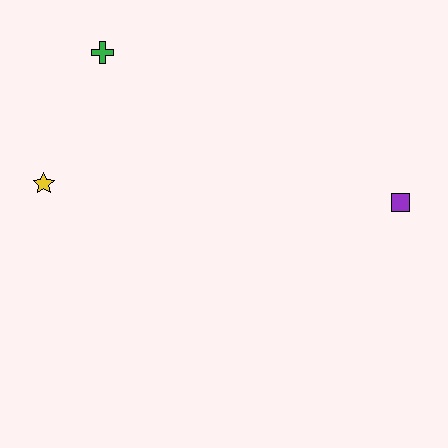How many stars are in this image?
There is 1 star.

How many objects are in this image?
There are 3 objects.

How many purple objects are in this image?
There is 1 purple object.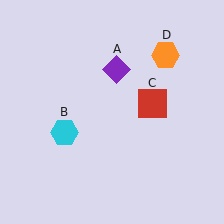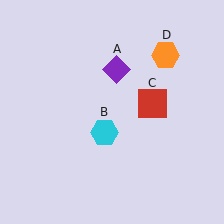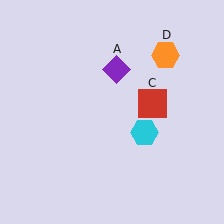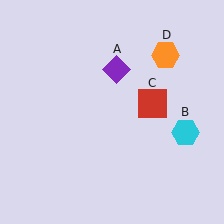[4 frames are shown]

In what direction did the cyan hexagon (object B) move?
The cyan hexagon (object B) moved right.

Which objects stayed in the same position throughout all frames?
Purple diamond (object A) and red square (object C) and orange hexagon (object D) remained stationary.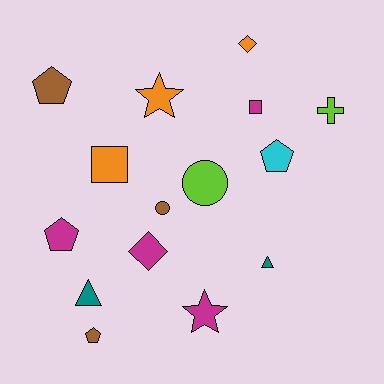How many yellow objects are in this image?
There are no yellow objects.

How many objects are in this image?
There are 15 objects.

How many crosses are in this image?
There is 1 cross.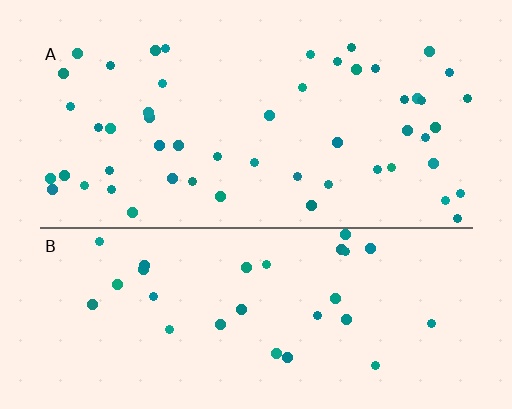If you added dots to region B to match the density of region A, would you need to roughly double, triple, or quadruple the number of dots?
Approximately double.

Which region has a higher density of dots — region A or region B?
A (the top).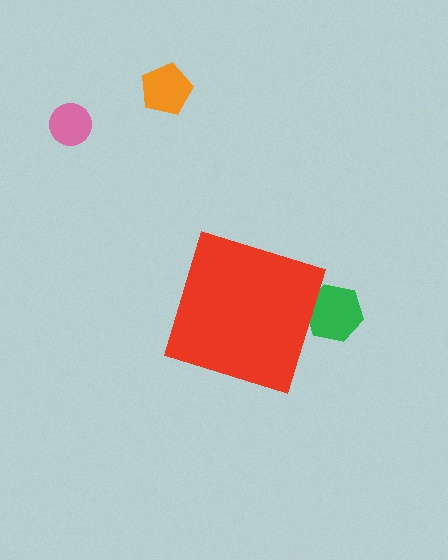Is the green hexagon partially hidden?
Yes, the green hexagon is partially hidden behind the red diamond.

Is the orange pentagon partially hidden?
No, the orange pentagon is fully visible.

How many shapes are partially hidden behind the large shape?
1 shape is partially hidden.